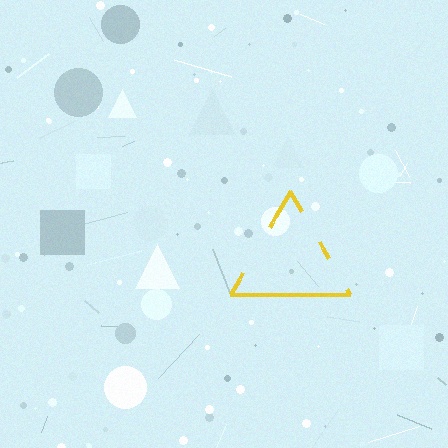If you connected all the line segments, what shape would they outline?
They would outline a triangle.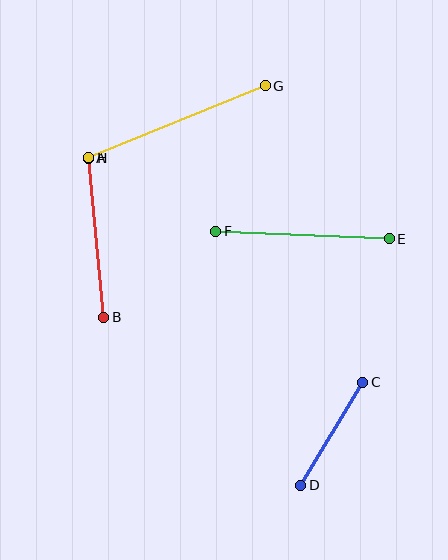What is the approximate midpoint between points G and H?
The midpoint is at approximately (177, 122) pixels.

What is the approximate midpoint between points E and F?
The midpoint is at approximately (302, 235) pixels.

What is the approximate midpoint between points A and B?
The midpoint is at approximately (96, 238) pixels.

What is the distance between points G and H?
The distance is approximately 190 pixels.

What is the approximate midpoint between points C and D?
The midpoint is at approximately (332, 434) pixels.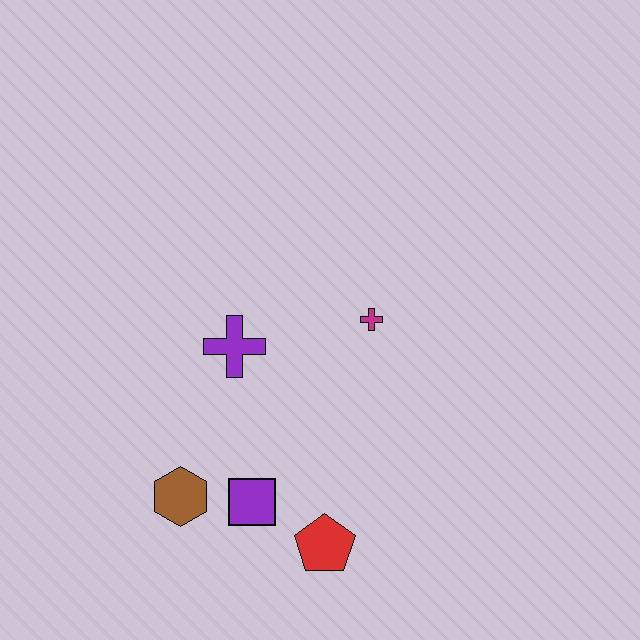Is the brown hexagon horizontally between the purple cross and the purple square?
No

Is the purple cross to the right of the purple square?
No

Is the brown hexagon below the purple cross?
Yes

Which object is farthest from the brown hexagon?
The magenta cross is farthest from the brown hexagon.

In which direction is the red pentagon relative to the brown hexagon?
The red pentagon is to the right of the brown hexagon.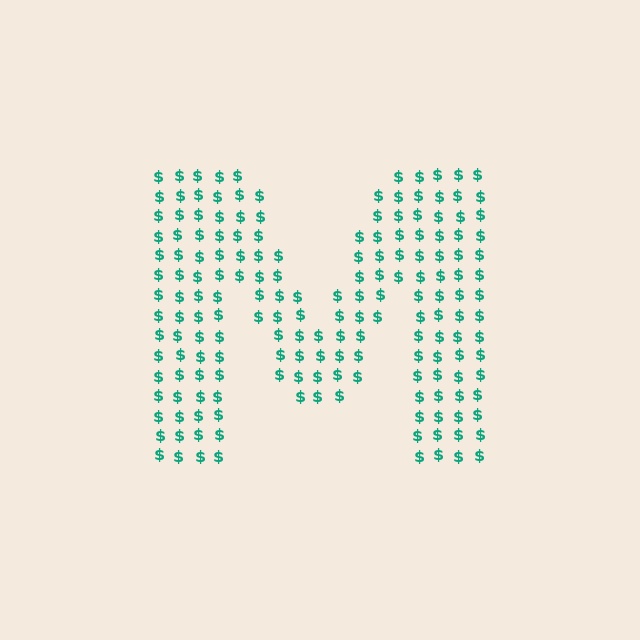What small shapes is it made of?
It is made of small dollar signs.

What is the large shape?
The large shape is the letter M.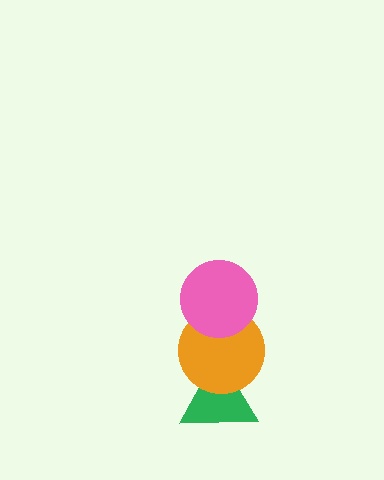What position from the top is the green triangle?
The green triangle is 3rd from the top.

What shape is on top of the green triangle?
The orange circle is on top of the green triangle.